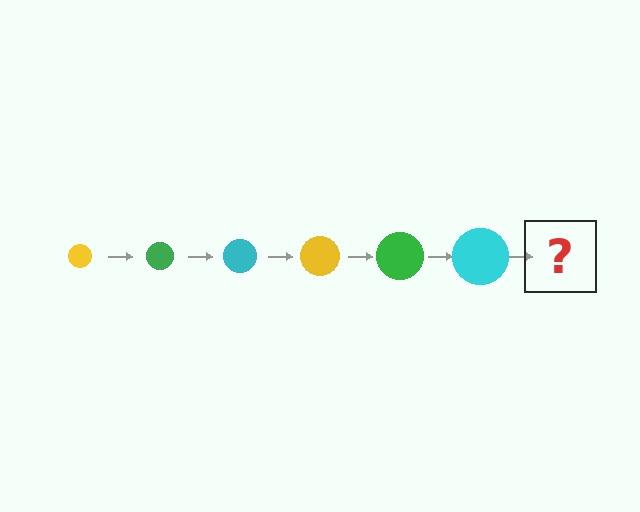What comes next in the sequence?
The next element should be a yellow circle, larger than the previous one.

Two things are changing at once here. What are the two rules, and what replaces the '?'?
The two rules are that the circle grows larger each step and the color cycles through yellow, green, and cyan. The '?' should be a yellow circle, larger than the previous one.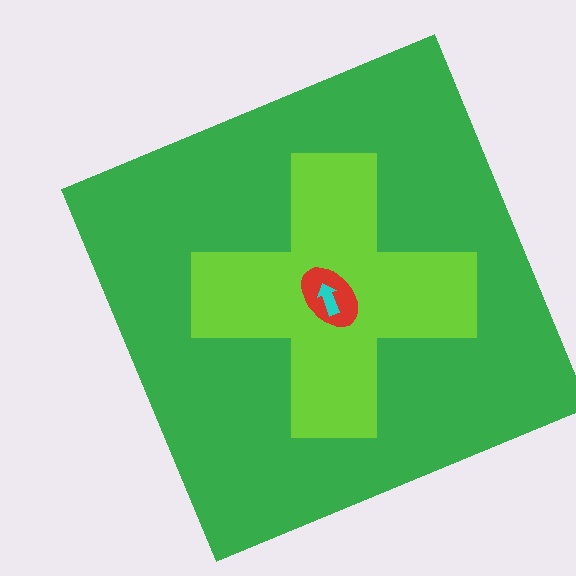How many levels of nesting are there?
4.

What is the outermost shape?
The green square.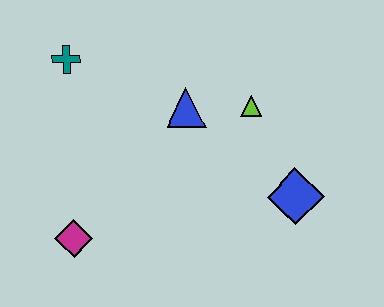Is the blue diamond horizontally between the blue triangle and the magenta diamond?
No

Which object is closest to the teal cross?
The blue triangle is closest to the teal cross.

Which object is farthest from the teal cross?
The blue diamond is farthest from the teal cross.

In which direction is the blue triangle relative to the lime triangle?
The blue triangle is to the left of the lime triangle.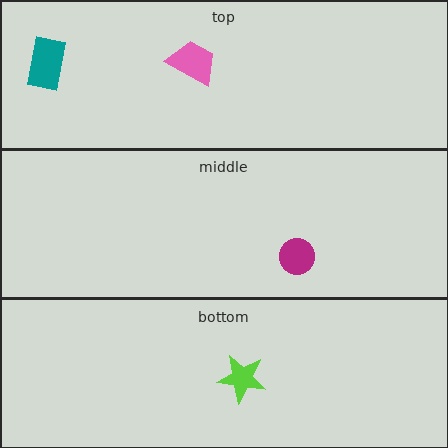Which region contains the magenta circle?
The middle region.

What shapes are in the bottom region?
The lime star.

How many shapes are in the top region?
2.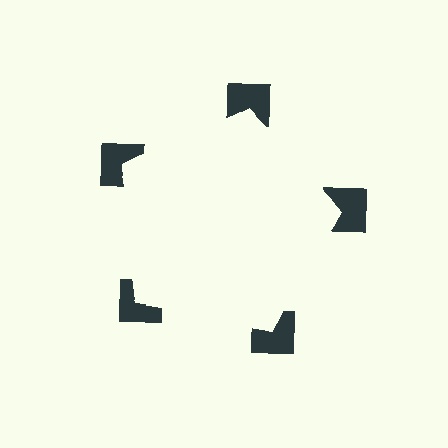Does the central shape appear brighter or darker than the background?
It typically appears slightly brighter than the background, even though no actual brightness change is drawn.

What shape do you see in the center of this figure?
An illusory pentagon — its edges are inferred from the aligned wedge cuts in the notched squares, not physically drawn.